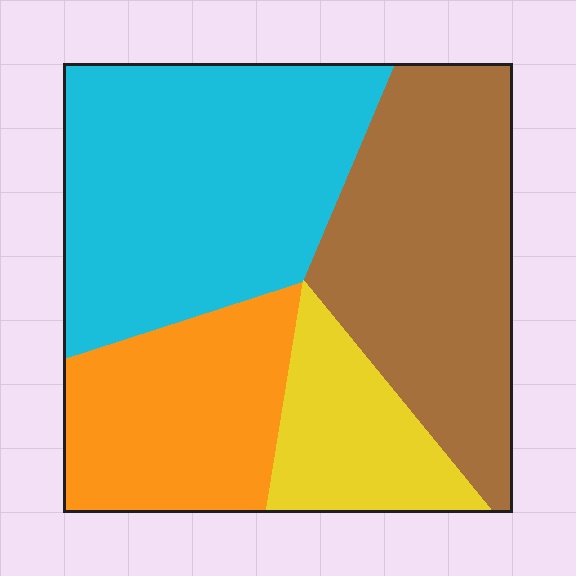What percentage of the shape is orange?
Orange takes up about one fifth (1/5) of the shape.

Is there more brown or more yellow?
Brown.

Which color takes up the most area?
Cyan, at roughly 35%.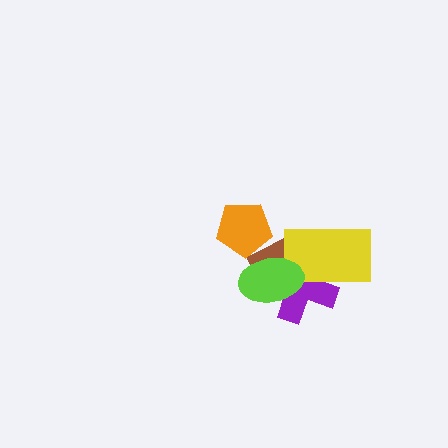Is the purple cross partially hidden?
Yes, it is partially covered by another shape.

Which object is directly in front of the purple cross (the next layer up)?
The brown rectangle is directly in front of the purple cross.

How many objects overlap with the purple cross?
3 objects overlap with the purple cross.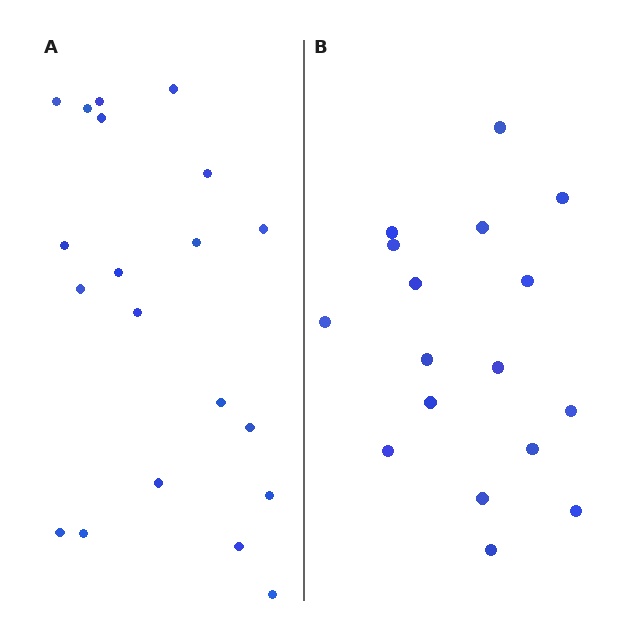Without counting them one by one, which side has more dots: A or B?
Region A (the left region) has more dots.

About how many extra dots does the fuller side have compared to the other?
Region A has just a few more — roughly 2 or 3 more dots than region B.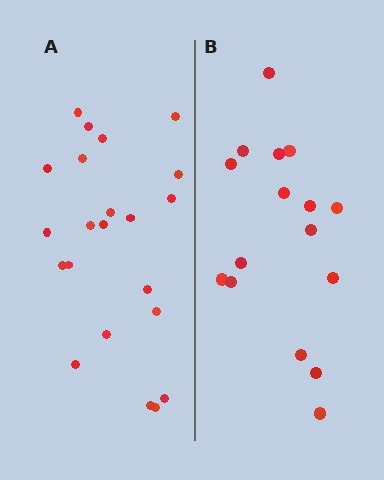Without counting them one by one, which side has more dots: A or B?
Region A (the left region) has more dots.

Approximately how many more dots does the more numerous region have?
Region A has about 6 more dots than region B.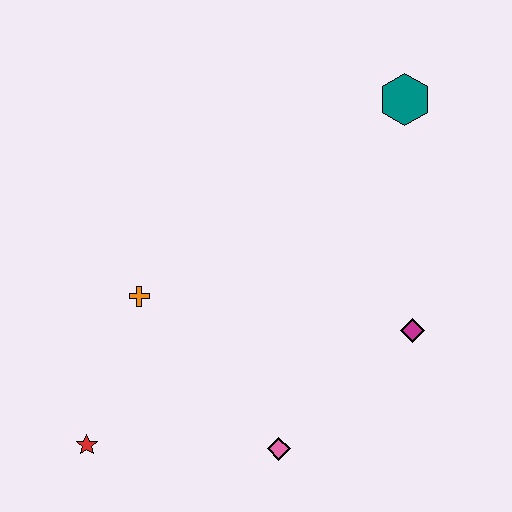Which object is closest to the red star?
The orange cross is closest to the red star.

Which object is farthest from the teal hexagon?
The red star is farthest from the teal hexagon.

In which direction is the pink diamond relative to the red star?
The pink diamond is to the right of the red star.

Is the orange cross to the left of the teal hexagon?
Yes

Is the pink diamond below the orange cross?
Yes